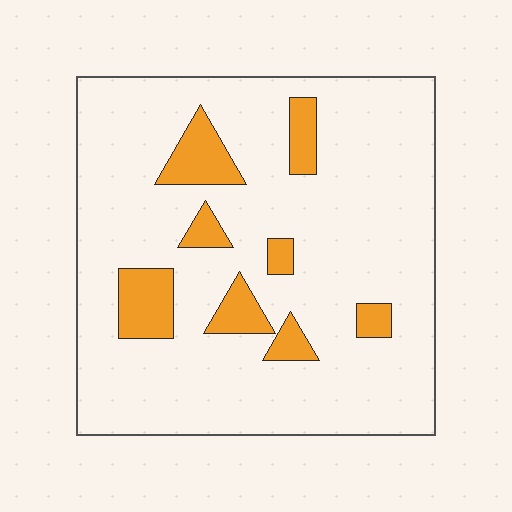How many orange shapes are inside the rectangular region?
8.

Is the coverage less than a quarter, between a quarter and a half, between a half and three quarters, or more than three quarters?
Less than a quarter.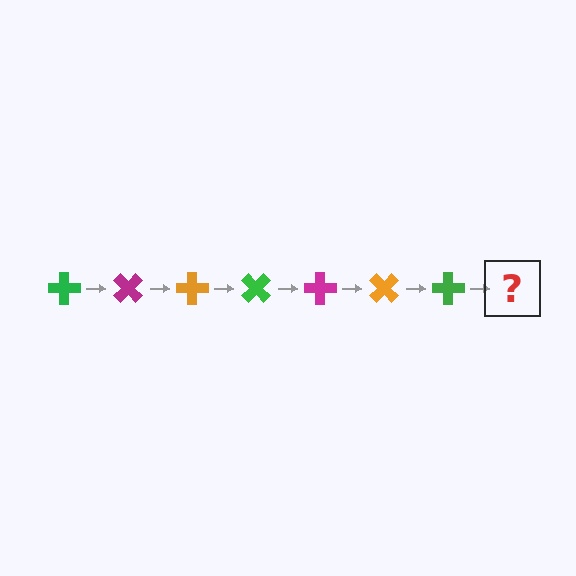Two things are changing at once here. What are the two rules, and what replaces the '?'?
The two rules are that it rotates 45 degrees each step and the color cycles through green, magenta, and orange. The '?' should be a magenta cross, rotated 315 degrees from the start.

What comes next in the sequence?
The next element should be a magenta cross, rotated 315 degrees from the start.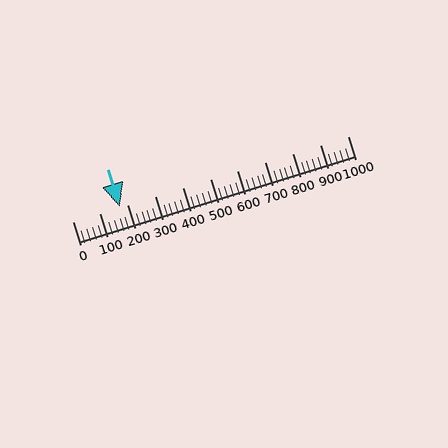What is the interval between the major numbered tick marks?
The major tick marks are spaced 100 units apart.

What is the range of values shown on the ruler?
The ruler shows values from 0 to 1000.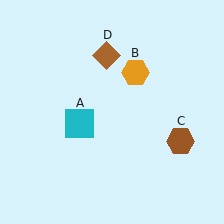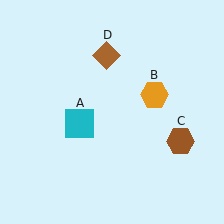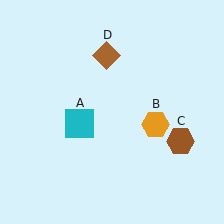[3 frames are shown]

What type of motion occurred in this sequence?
The orange hexagon (object B) rotated clockwise around the center of the scene.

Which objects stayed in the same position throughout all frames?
Cyan square (object A) and brown hexagon (object C) and brown diamond (object D) remained stationary.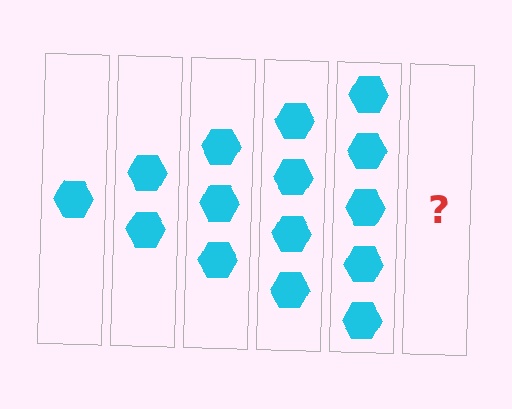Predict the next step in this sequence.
The next step is 6 hexagons.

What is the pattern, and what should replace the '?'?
The pattern is that each step adds one more hexagon. The '?' should be 6 hexagons.